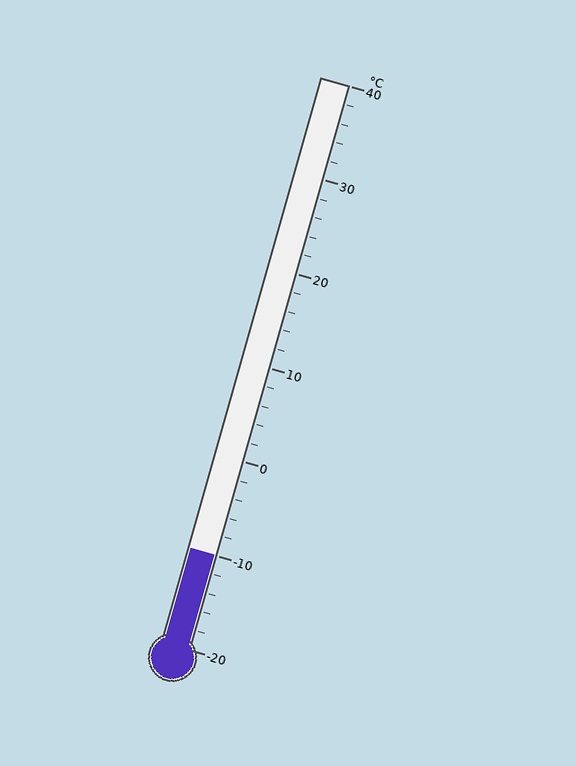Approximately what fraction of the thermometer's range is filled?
The thermometer is filled to approximately 15% of its range.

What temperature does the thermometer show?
The thermometer shows approximately -10°C.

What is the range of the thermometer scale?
The thermometer scale ranges from -20°C to 40°C.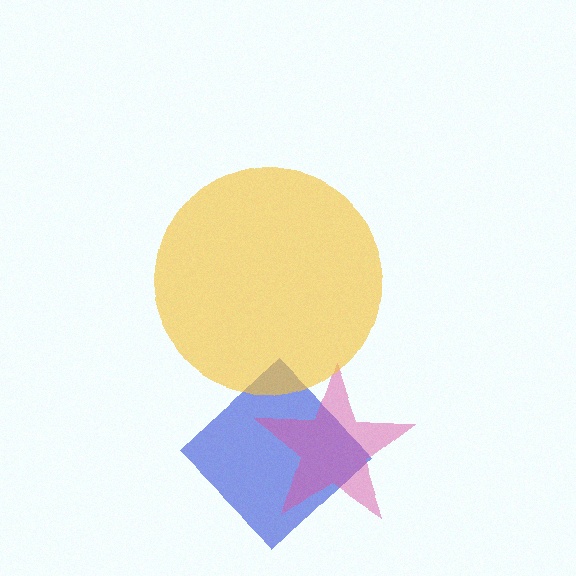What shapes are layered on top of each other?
The layered shapes are: a blue diamond, a pink star, a yellow circle.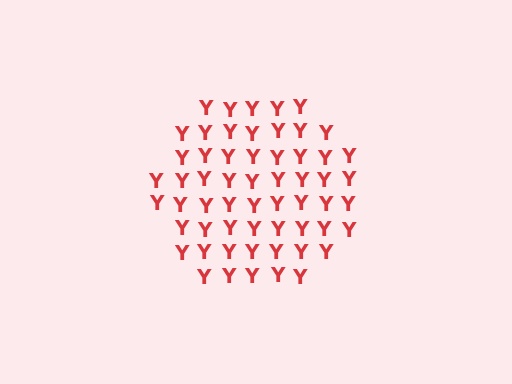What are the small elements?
The small elements are letter Y's.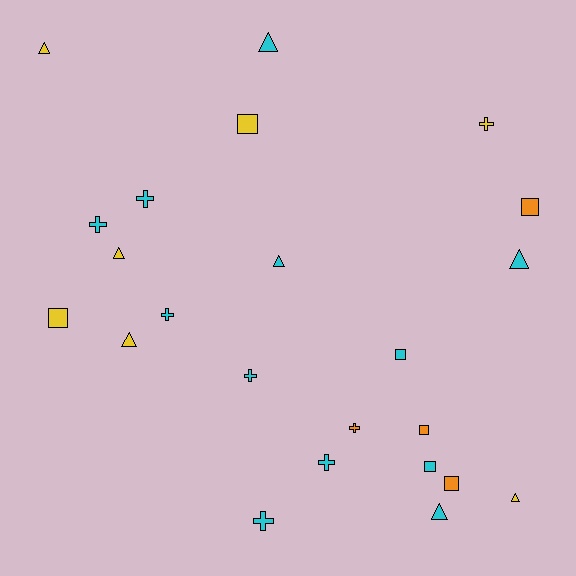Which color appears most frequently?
Cyan, with 12 objects.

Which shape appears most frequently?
Triangle, with 8 objects.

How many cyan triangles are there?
There are 4 cyan triangles.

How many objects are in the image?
There are 23 objects.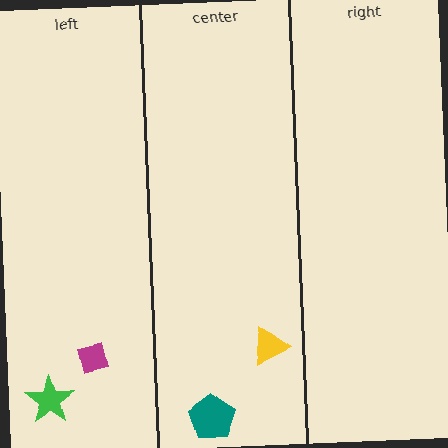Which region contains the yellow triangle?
The center region.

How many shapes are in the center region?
2.